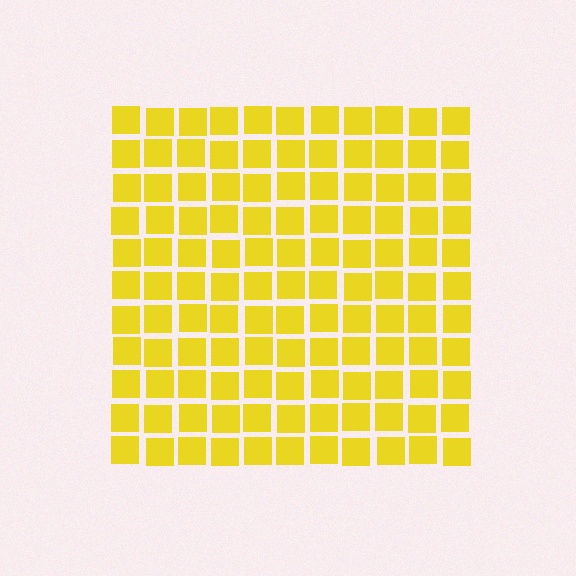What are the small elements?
The small elements are squares.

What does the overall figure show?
The overall figure shows a square.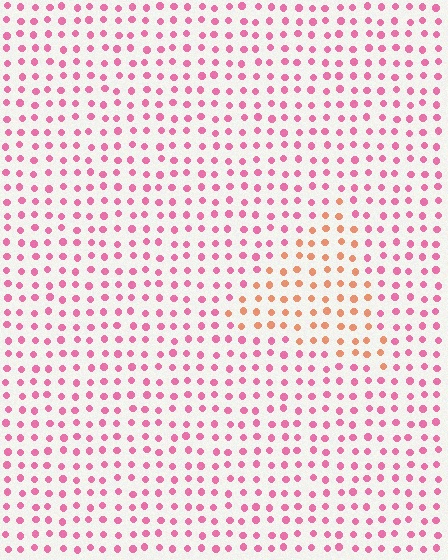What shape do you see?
I see a triangle.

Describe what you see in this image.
The image is filled with small pink elements in a uniform arrangement. A triangle-shaped region is visible where the elements are tinted to a slightly different hue, forming a subtle color boundary.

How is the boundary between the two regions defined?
The boundary is defined purely by a slight shift in hue (about 45 degrees). Spacing, size, and orientation are identical on both sides.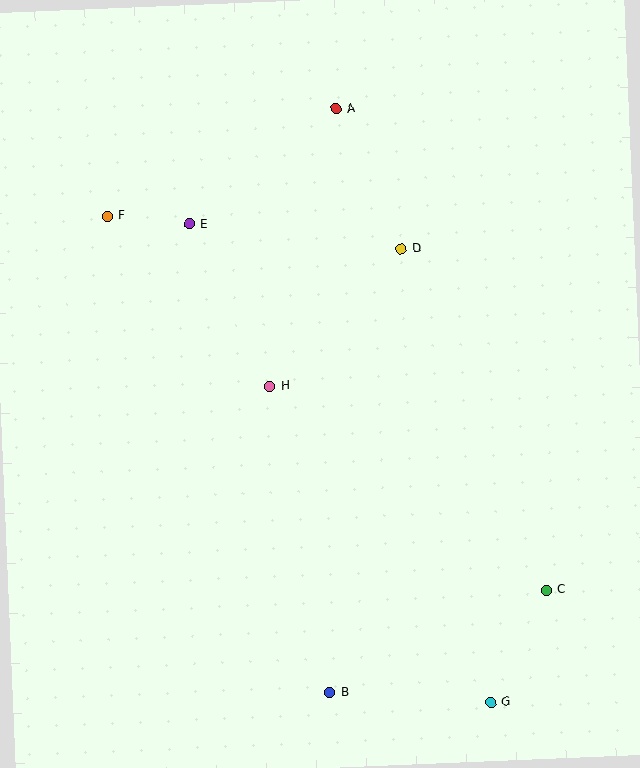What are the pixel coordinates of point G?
Point G is at (491, 702).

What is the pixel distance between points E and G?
The distance between E and G is 565 pixels.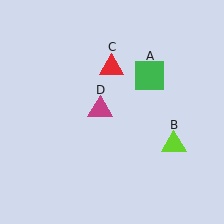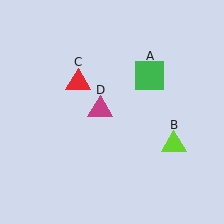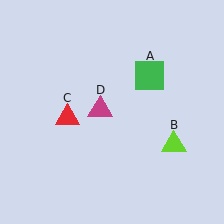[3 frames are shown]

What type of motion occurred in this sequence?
The red triangle (object C) rotated counterclockwise around the center of the scene.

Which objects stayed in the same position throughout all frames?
Green square (object A) and lime triangle (object B) and magenta triangle (object D) remained stationary.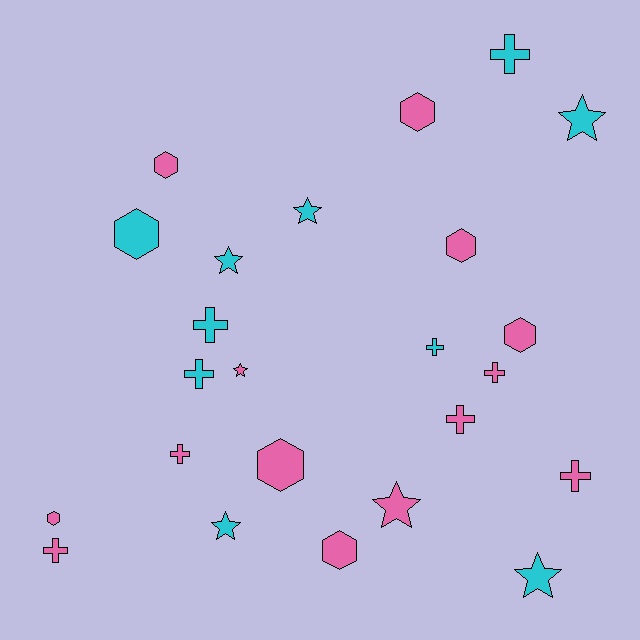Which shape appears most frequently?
Cross, with 9 objects.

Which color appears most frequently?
Pink, with 14 objects.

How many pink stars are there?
There are 2 pink stars.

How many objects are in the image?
There are 24 objects.